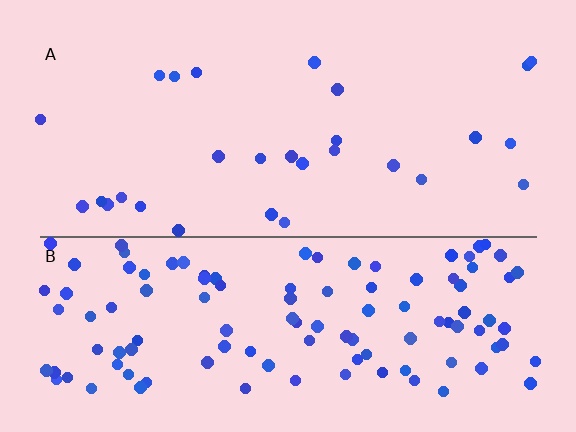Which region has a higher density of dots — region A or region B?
B (the bottom).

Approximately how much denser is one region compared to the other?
Approximately 4.1× — region B over region A.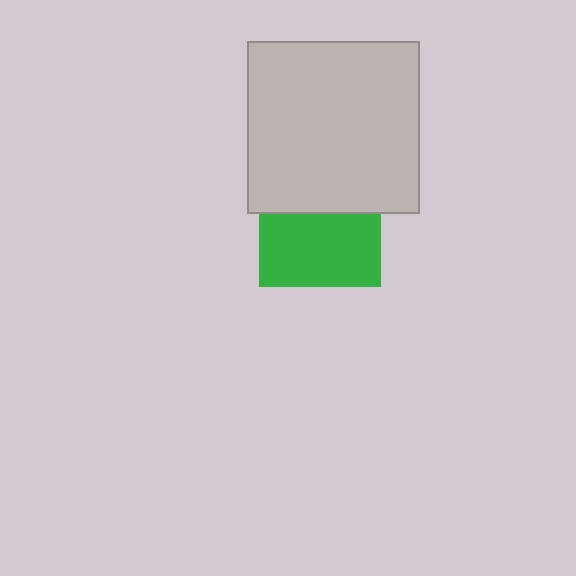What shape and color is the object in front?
The object in front is a light gray square.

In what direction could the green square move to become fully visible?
The green square could move down. That would shift it out from behind the light gray square entirely.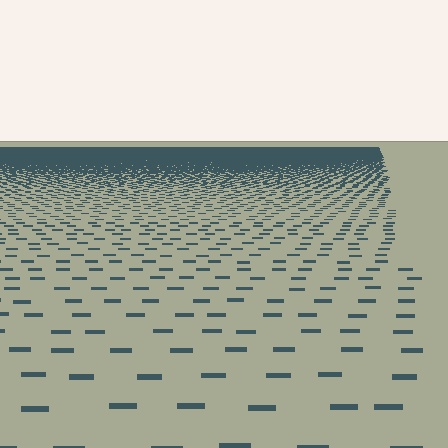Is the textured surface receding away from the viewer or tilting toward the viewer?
The surface is receding away from the viewer. Texture elements get smaller and denser toward the top.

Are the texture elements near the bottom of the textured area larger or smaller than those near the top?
Larger. Near the bottom, elements are closer to the viewer and appear at a bigger on-screen size.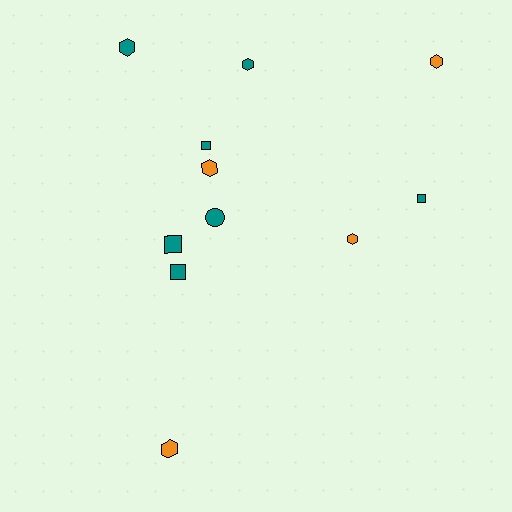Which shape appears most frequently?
Hexagon, with 6 objects.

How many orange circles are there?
There are no orange circles.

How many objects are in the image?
There are 11 objects.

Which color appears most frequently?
Teal, with 7 objects.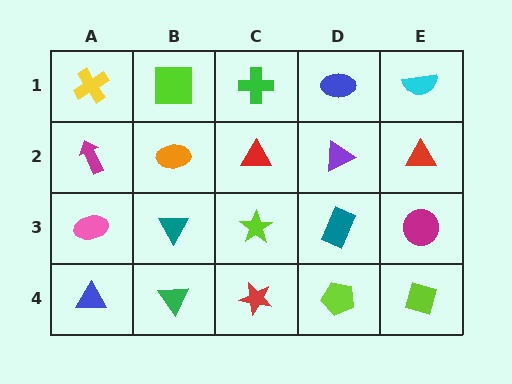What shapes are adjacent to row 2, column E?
A cyan semicircle (row 1, column E), a magenta circle (row 3, column E), a purple triangle (row 2, column D).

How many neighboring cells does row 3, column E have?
3.